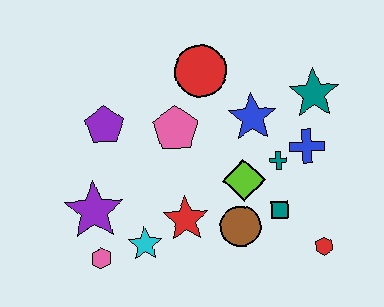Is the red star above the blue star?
No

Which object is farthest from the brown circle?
The purple pentagon is farthest from the brown circle.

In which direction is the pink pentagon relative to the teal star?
The pink pentagon is to the left of the teal star.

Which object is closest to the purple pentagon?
The pink pentagon is closest to the purple pentagon.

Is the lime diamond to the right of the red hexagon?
No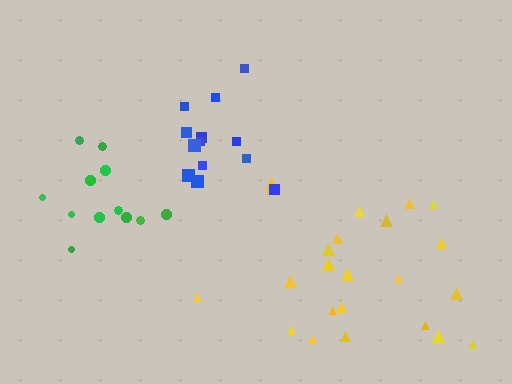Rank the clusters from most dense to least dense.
blue, green, yellow.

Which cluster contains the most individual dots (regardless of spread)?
Yellow (23).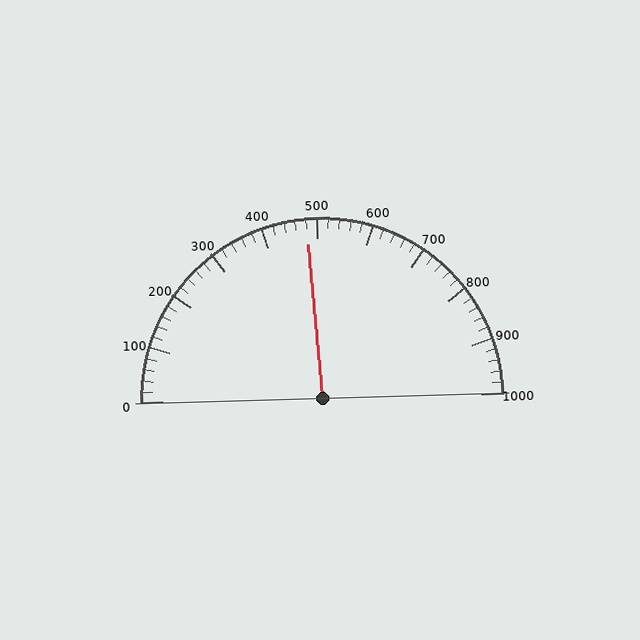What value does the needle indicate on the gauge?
The needle indicates approximately 480.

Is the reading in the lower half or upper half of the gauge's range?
The reading is in the lower half of the range (0 to 1000).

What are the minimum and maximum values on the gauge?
The gauge ranges from 0 to 1000.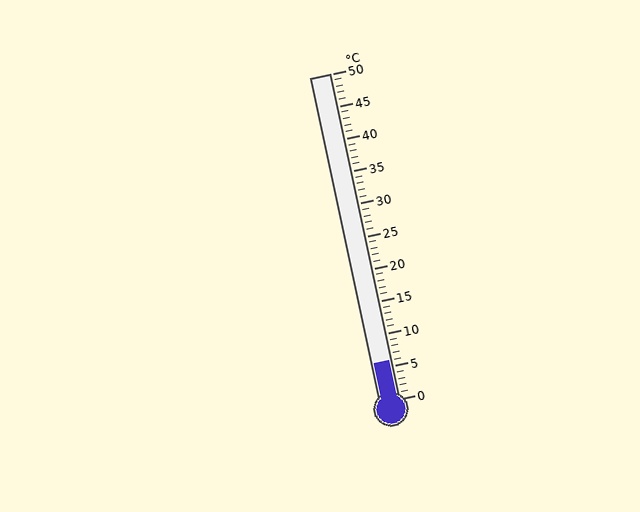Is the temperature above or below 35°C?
The temperature is below 35°C.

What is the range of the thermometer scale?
The thermometer scale ranges from 0°C to 50°C.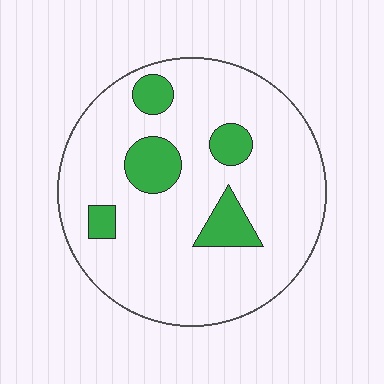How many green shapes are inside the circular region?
5.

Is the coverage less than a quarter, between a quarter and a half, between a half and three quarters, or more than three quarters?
Less than a quarter.